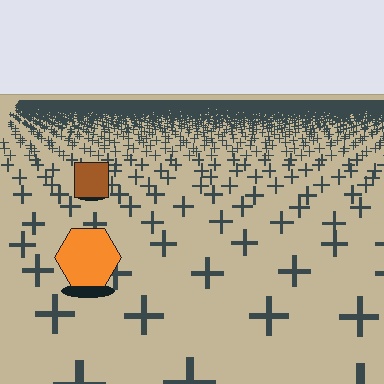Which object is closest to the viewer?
The orange hexagon is closest. The texture marks near it are larger and more spread out.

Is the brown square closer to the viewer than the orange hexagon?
No. The orange hexagon is closer — you can tell from the texture gradient: the ground texture is coarser near it.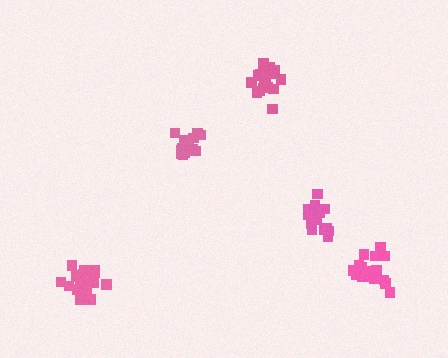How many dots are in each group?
Group 1: 15 dots, Group 2: 16 dots, Group 3: 19 dots, Group 4: 15 dots, Group 5: 21 dots (86 total).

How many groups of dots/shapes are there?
There are 5 groups.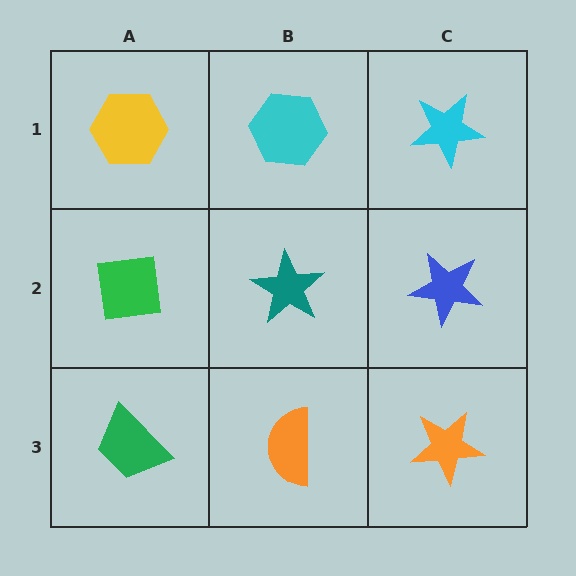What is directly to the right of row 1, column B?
A cyan star.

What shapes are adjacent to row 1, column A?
A green square (row 2, column A), a cyan hexagon (row 1, column B).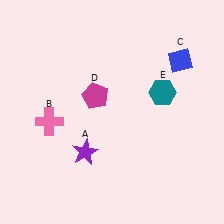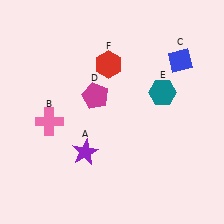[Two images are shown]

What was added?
A red hexagon (F) was added in Image 2.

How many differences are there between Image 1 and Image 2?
There is 1 difference between the two images.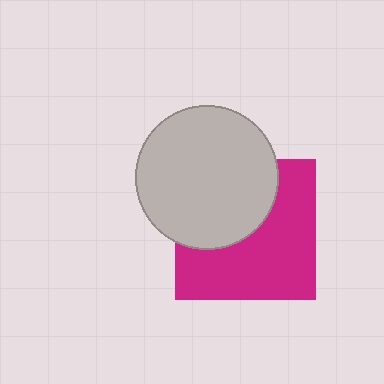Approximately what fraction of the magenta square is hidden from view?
Roughly 42% of the magenta square is hidden behind the light gray circle.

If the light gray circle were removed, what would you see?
You would see the complete magenta square.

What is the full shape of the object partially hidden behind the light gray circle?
The partially hidden object is a magenta square.